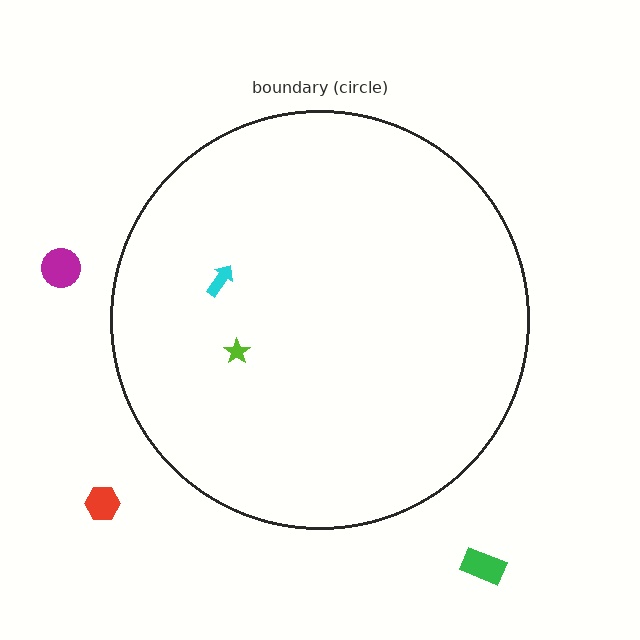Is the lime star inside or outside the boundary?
Inside.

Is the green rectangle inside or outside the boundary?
Outside.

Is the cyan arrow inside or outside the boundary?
Inside.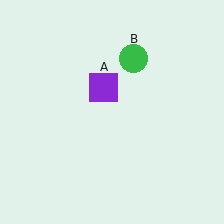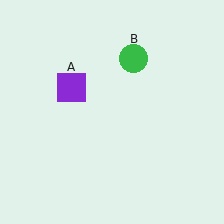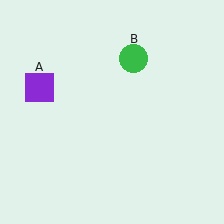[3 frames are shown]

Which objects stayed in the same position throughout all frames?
Green circle (object B) remained stationary.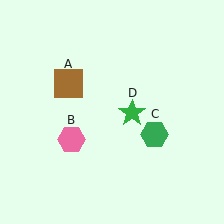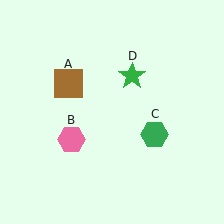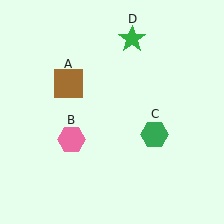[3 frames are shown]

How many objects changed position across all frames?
1 object changed position: green star (object D).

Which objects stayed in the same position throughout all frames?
Brown square (object A) and pink hexagon (object B) and green hexagon (object C) remained stationary.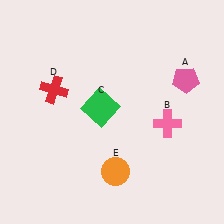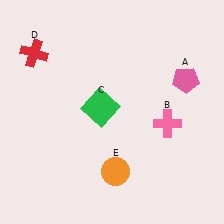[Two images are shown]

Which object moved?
The red cross (D) moved up.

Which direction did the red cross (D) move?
The red cross (D) moved up.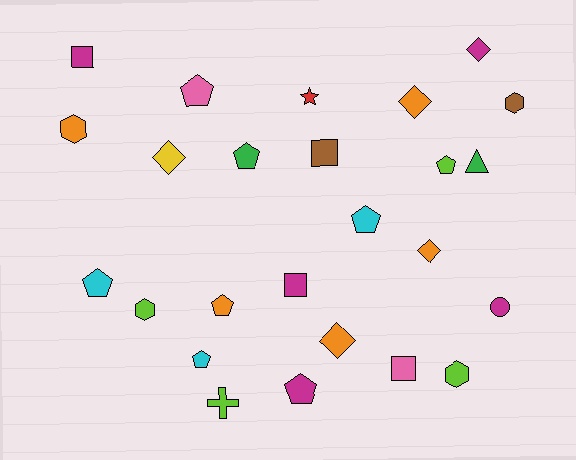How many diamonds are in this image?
There are 5 diamonds.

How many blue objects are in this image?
There are no blue objects.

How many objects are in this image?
There are 25 objects.